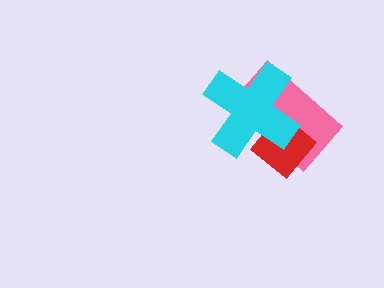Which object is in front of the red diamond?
The cyan cross is in front of the red diamond.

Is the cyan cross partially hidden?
No, no other shape covers it.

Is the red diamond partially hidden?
Yes, it is partially covered by another shape.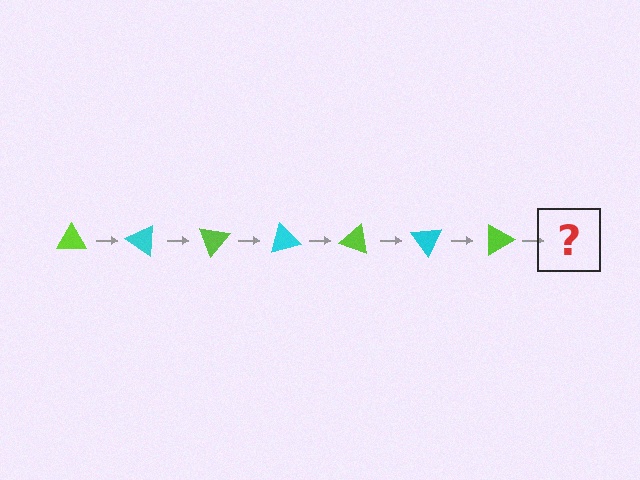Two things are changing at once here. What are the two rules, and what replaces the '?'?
The two rules are that it rotates 35 degrees each step and the color cycles through lime and cyan. The '?' should be a cyan triangle, rotated 245 degrees from the start.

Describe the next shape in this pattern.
It should be a cyan triangle, rotated 245 degrees from the start.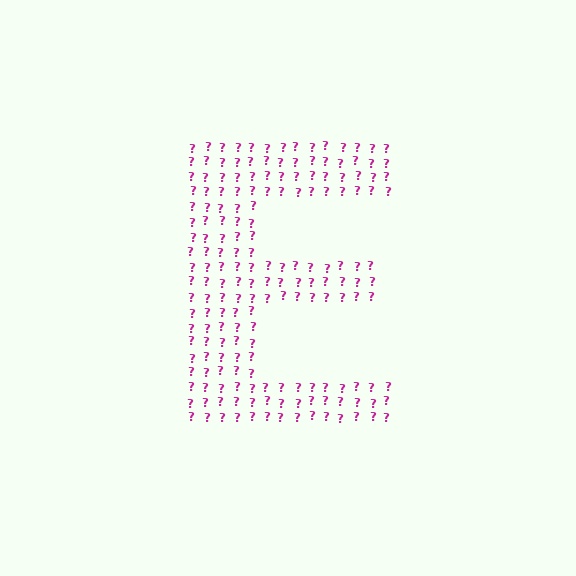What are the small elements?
The small elements are question marks.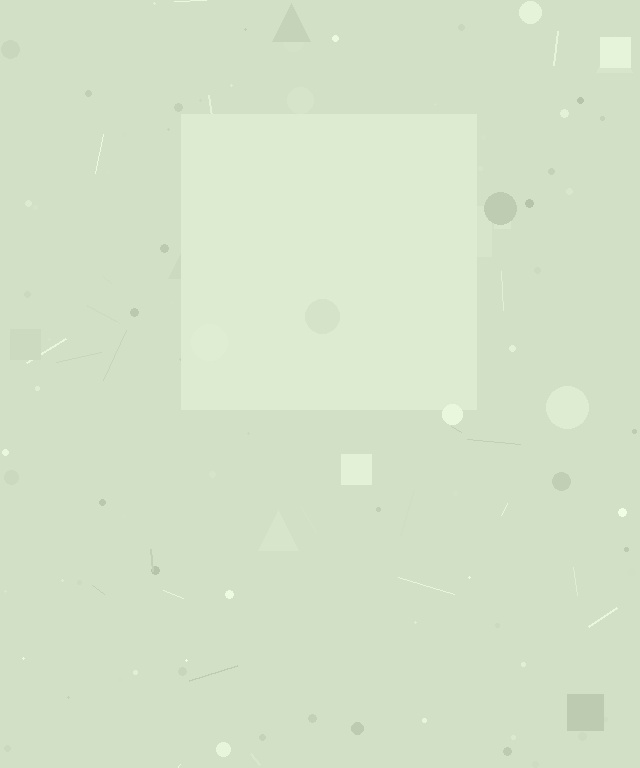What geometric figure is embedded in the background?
A square is embedded in the background.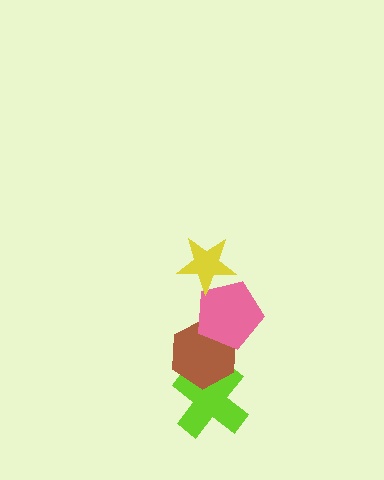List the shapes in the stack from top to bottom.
From top to bottom: the yellow star, the pink pentagon, the brown hexagon, the lime cross.